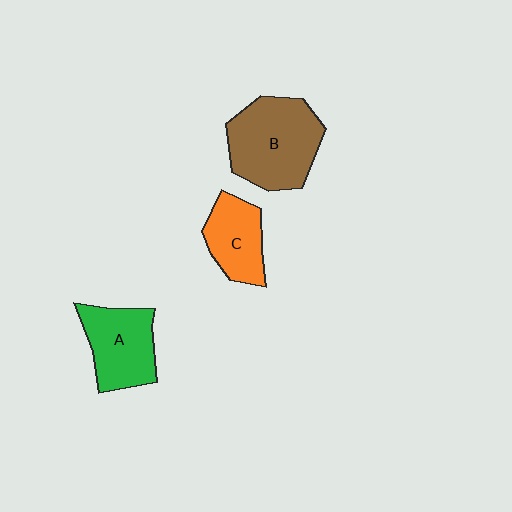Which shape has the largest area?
Shape B (brown).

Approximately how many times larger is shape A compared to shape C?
Approximately 1.2 times.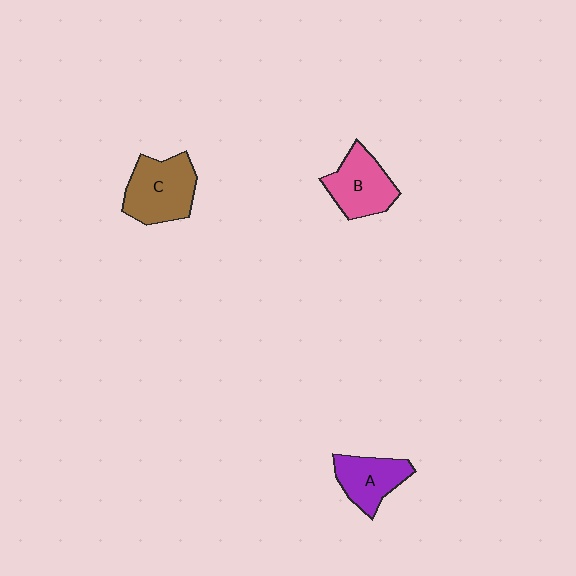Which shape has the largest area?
Shape C (brown).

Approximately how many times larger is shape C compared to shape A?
Approximately 1.3 times.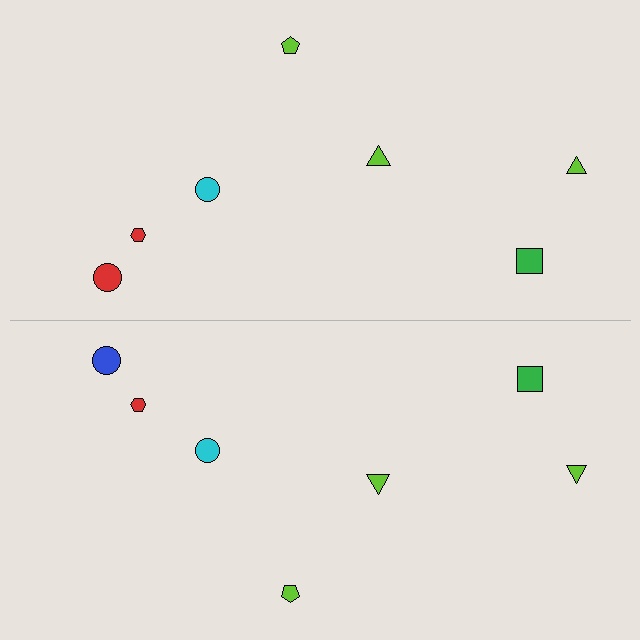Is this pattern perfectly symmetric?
No, the pattern is not perfectly symmetric. The blue circle on the bottom side breaks the symmetry — its mirror counterpart is red.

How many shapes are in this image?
There are 14 shapes in this image.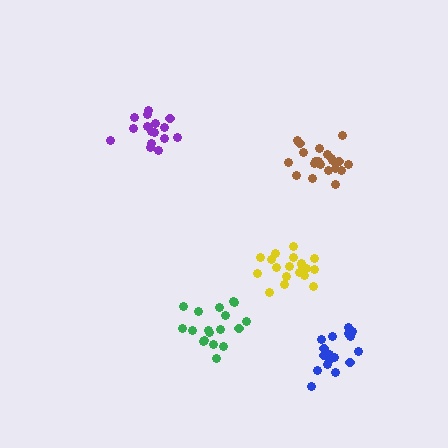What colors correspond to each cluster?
The clusters are colored: green, blue, brown, purple, yellow.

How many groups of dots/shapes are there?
There are 5 groups.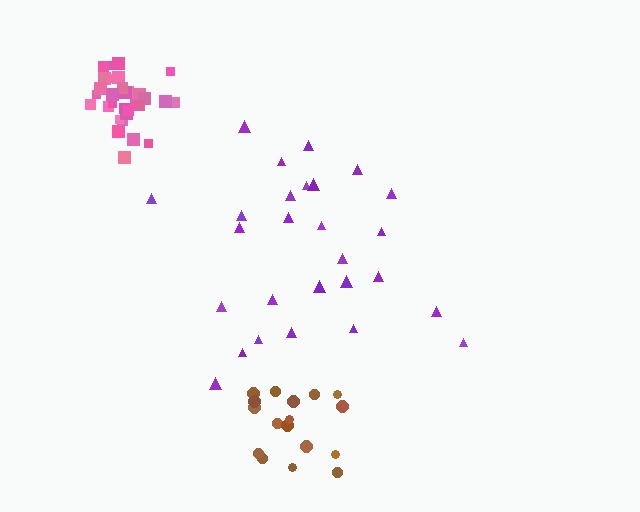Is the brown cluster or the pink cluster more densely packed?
Pink.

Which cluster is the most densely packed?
Pink.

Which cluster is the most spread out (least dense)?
Purple.